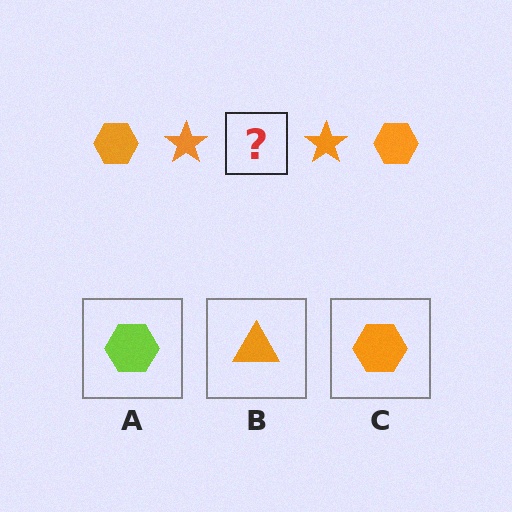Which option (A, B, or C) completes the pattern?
C.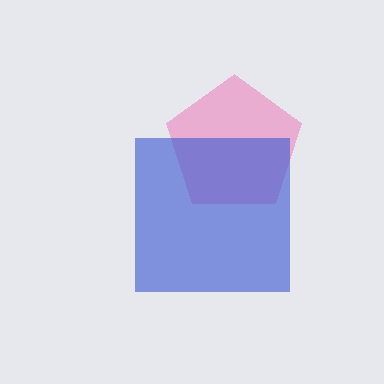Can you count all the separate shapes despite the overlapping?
Yes, there are 2 separate shapes.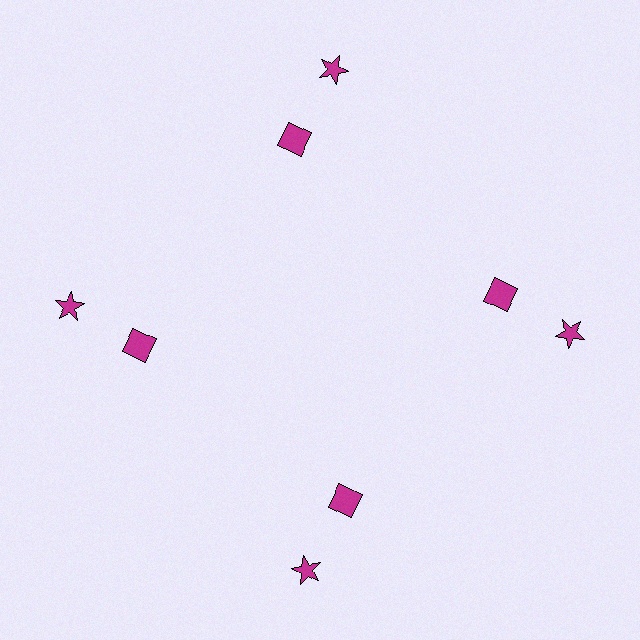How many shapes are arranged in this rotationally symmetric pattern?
There are 8 shapes, arranged in 4 groups of 2.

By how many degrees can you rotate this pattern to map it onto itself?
The pattern maps onto itself every 90 degrees of rotation.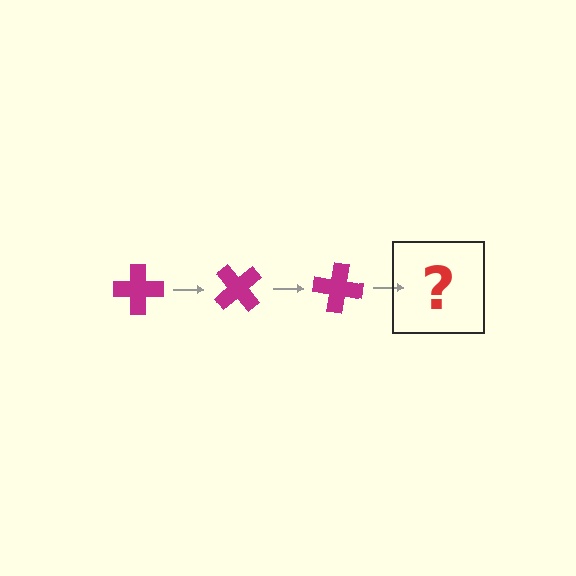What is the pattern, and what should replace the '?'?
The pattern is that the cross rotates 50 degrees each step. The '?' should be a magenta cross rotated 150 degrees.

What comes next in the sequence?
The next element should be a magenta cross rotated 150 degrees.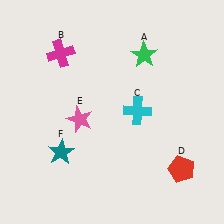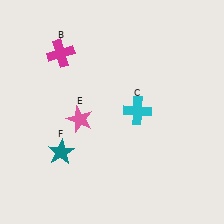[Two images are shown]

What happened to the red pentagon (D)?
The red pentagon (D) was removed in Image 2. It was in the bottom-right area of Image 1.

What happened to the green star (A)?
The green star (A) was removed in Image 2. It was in the top-right area of Image 1.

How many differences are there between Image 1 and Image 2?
There are 2 differences between the two images.